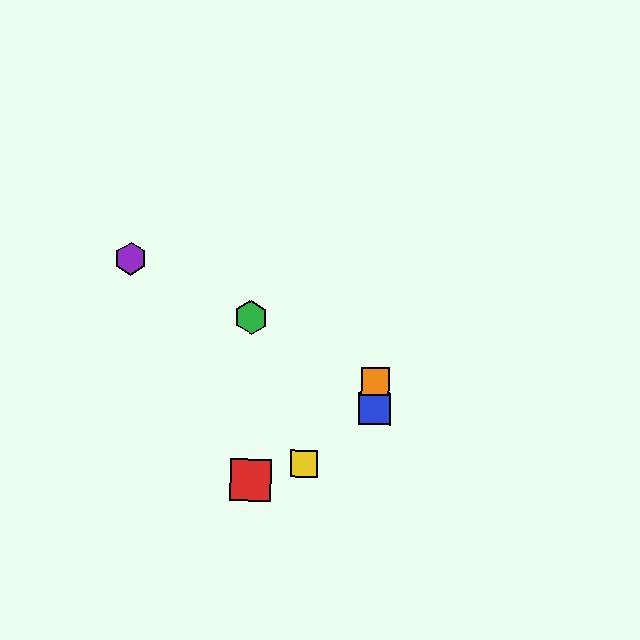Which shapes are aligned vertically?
The blue square, the orange square are aligned vertically.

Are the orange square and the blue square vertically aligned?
Yes, both are at x≈375.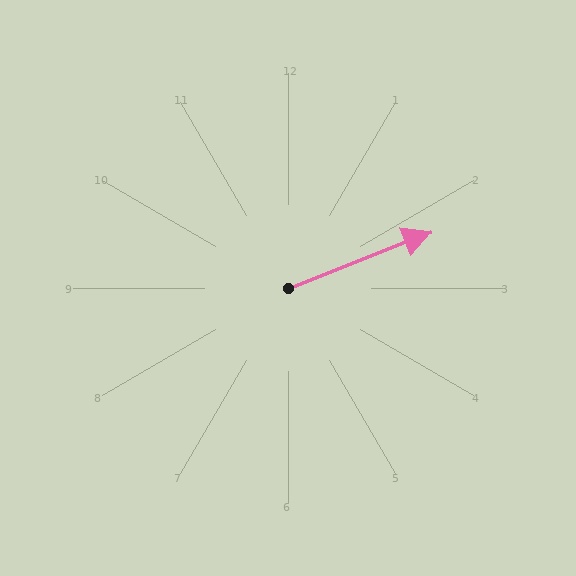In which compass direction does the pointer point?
East.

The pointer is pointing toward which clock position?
Roughly 2 o'clock.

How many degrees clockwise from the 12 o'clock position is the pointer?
Approximately 68 degrees.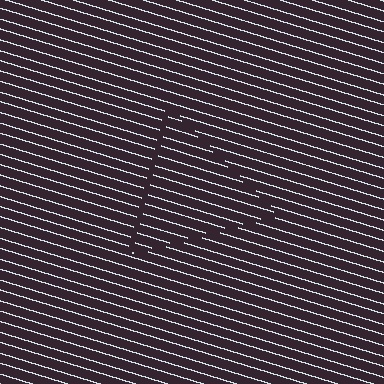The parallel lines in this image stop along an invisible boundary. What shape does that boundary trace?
An illusory triangle. The interior of the shape contains the same grating, shifted by half a period — the contour is defined by the phase discontinuity where line-ends from the inner and outer gratings abut.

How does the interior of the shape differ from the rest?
The interior of the shape contains the same grating, shifted by half a period — the contour is defined by the phase discontinuity where line-ends from the inner and outer gratings abut.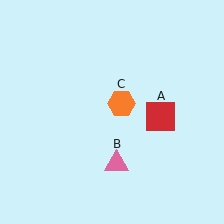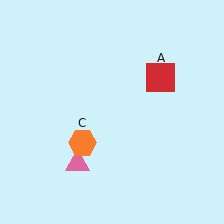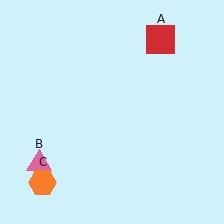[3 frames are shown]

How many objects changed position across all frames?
3 objects changed position: red square (object A), pink triangle (object B), orange hexagon (object C).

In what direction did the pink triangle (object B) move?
The pink triangle (object B) moved left.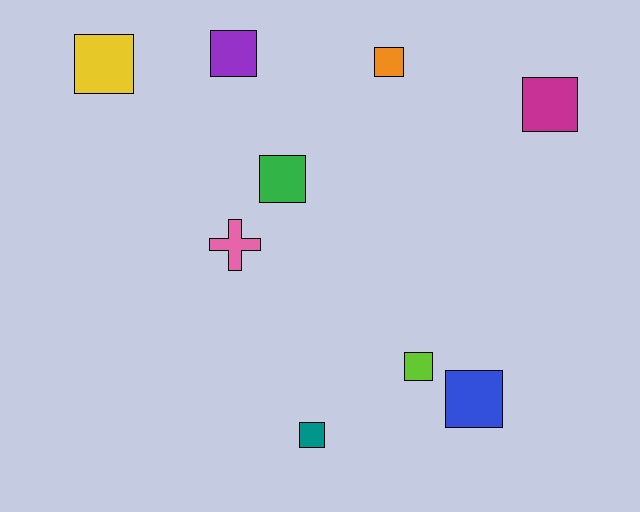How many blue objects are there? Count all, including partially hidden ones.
There is 1 blue object.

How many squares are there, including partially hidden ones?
There are 8 squares.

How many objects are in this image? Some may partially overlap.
There are 9 objects.